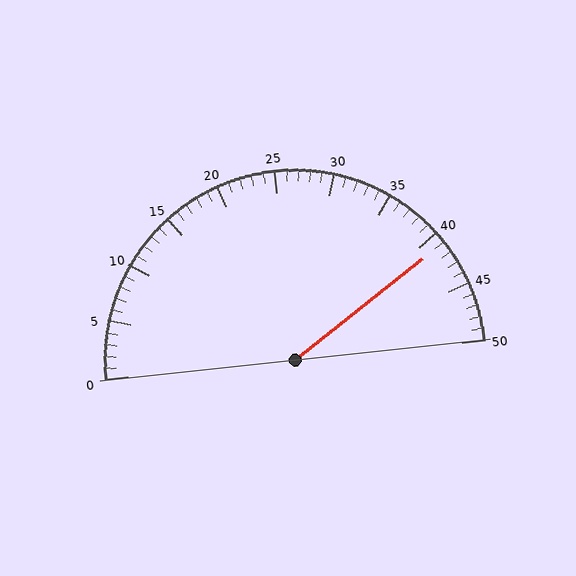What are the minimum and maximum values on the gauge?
The gauge ranges from 0 to 50.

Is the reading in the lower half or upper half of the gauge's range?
The reading is in the upper half of the range (0 to 50).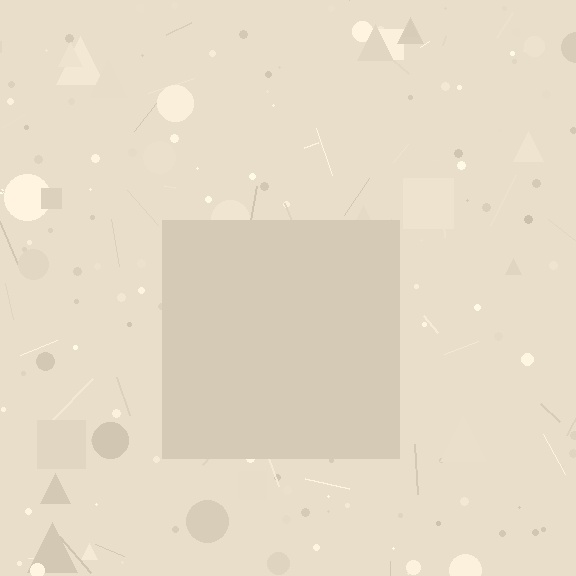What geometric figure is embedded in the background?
A square is embedded in the background.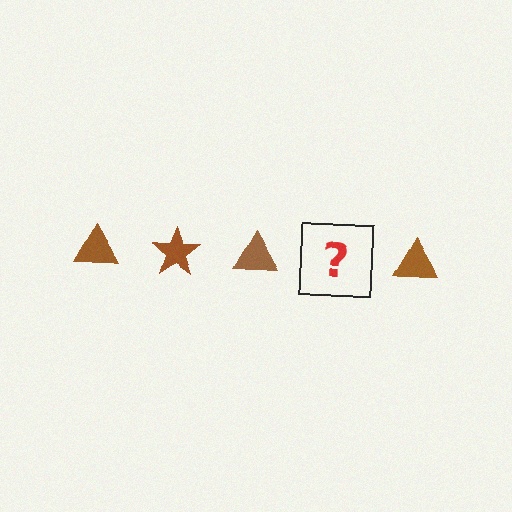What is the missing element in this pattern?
The missing element is a brown star.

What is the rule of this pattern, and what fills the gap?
The rule is that the pattern cycles through triangle, star shapes in brown. The gap should be filled with a brown star.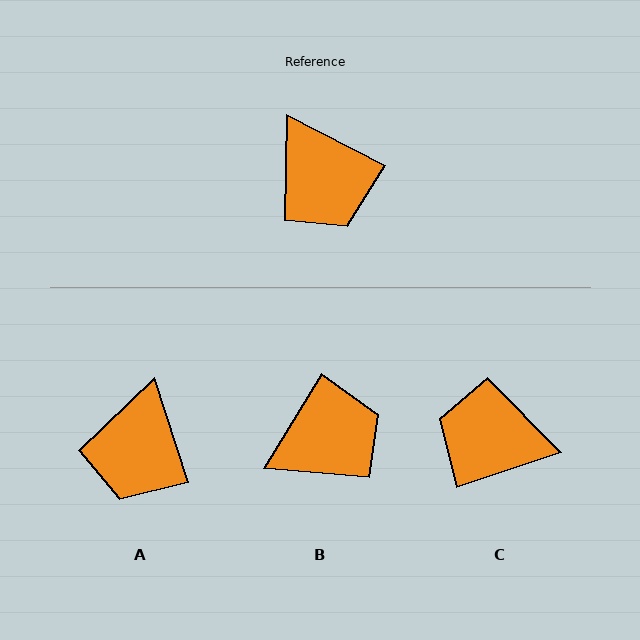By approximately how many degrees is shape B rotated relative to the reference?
Approximately 86 degrees counter-clockwise.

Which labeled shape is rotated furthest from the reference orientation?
C, about 134 degrees away.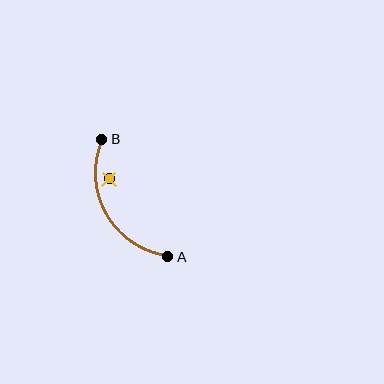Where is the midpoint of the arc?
The arc midpoint is the point on the curve farthest from the straight line joining A and B. It sits to the left of that line.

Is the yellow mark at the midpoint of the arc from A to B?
No — the yellow mark does not lie on the arc at all. It sits slightly inside the curve.